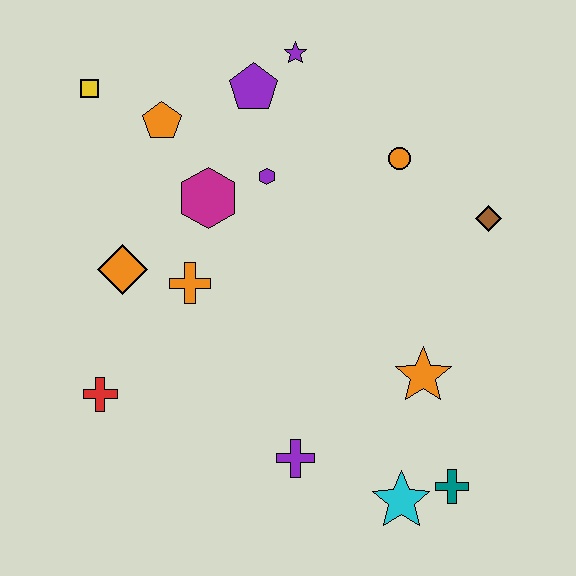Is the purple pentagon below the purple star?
Yes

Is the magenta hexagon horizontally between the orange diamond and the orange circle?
Yes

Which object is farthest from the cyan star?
The yellow square is farthest from the cyan star.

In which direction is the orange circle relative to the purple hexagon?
The orange circle is to the right of the purple hexagon.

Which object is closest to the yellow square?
The orange pentagon is closest to the yellow square.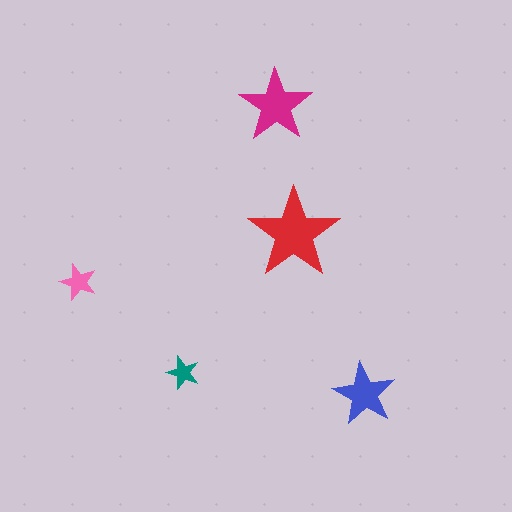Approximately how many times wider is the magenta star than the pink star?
About 2 times wider.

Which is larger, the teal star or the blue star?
The blue one.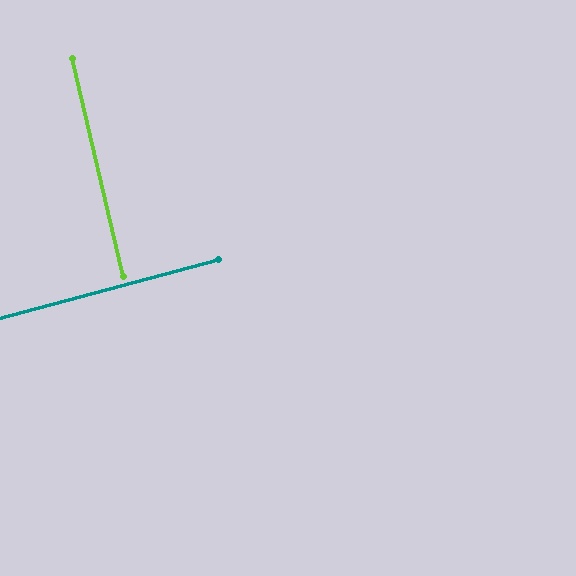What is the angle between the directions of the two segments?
Approximately 88 degrees.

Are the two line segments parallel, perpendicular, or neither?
Perpendicular — they meet at approximately 88°.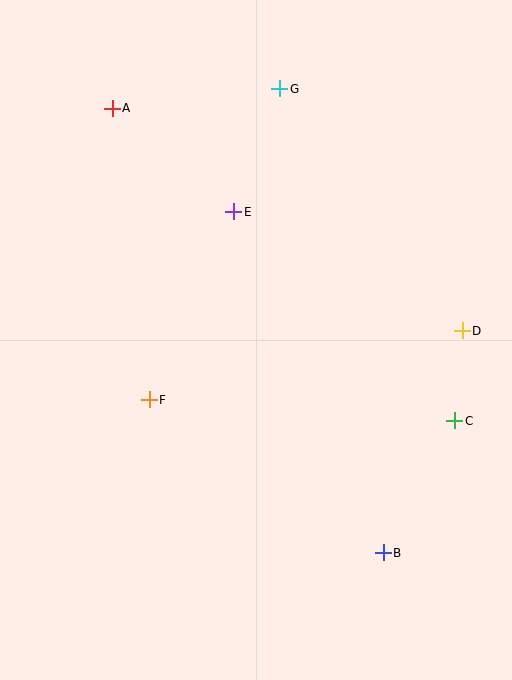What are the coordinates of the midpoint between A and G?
The midpoint between A and G is at (196, 98).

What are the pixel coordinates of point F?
Point F is at (149, 400).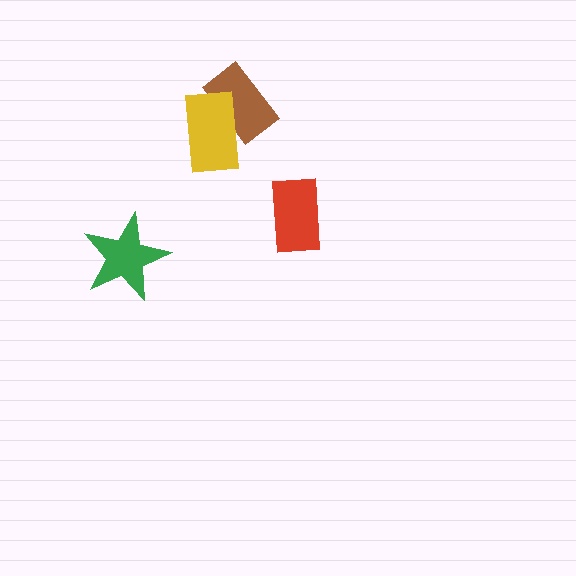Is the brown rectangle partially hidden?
Yes, it is partially covered by another shape.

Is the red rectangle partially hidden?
No, no other shape covers it.